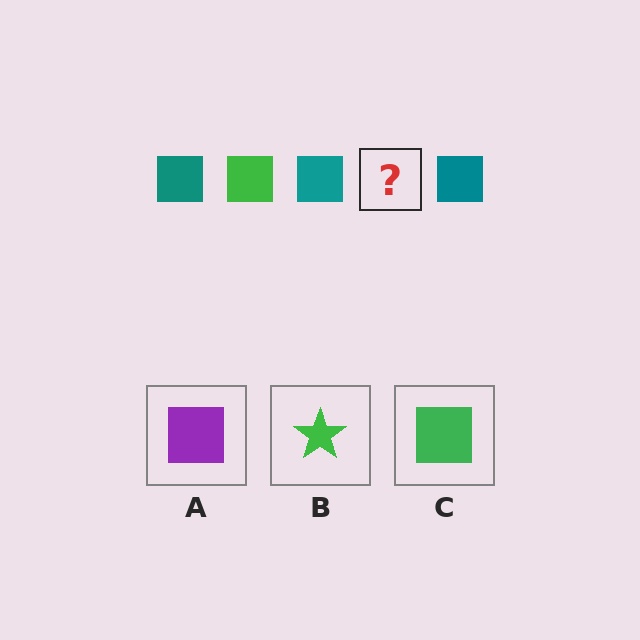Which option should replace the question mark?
Option C.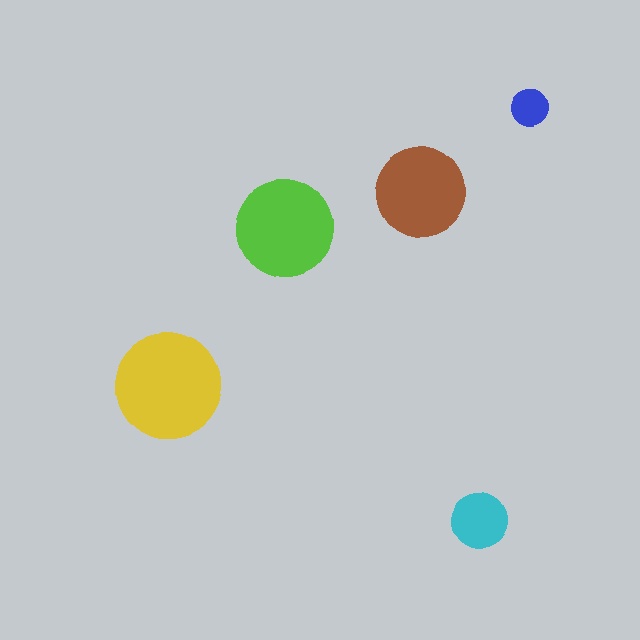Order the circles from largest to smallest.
the yellow one, the lime one, the brown one, the cyan one, the blue one.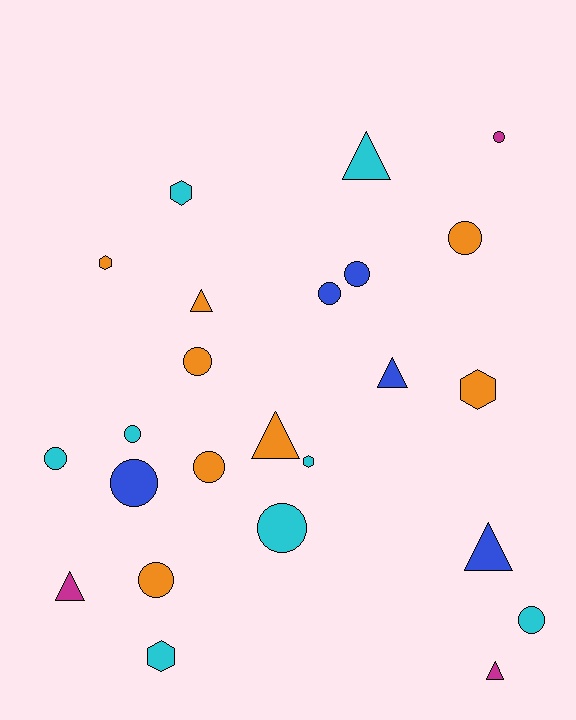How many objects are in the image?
There are 24 objects.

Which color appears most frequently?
Orange, with 8 objects.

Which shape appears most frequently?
Circle, with 12 objects.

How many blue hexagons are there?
There are no blue hexagons.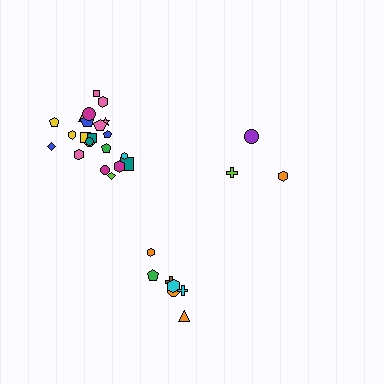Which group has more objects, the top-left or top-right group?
The top-left group.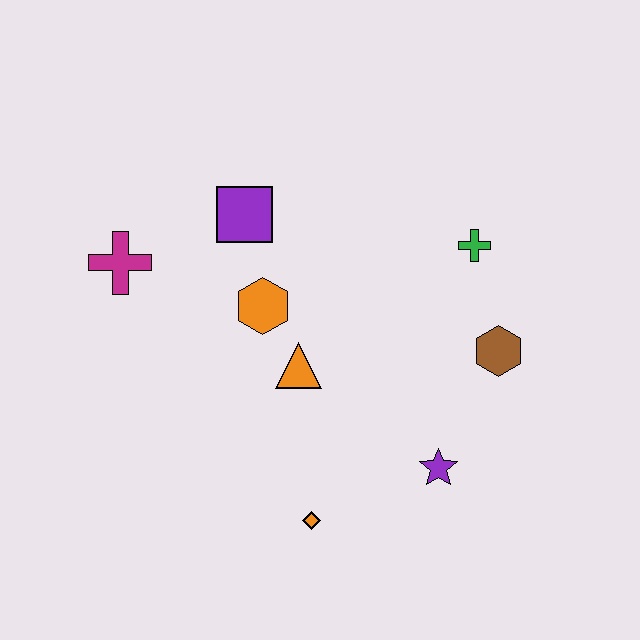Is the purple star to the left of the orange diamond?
No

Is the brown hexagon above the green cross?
No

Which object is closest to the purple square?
The orange hexagon is closest to the purple square.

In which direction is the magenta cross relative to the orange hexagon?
The magenta cross is to the left of the orange hexagon.